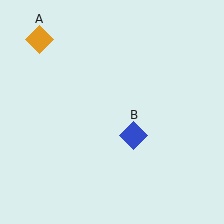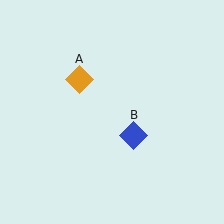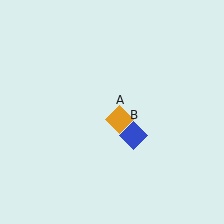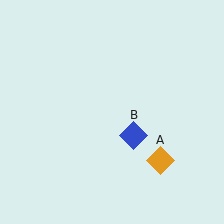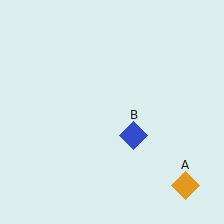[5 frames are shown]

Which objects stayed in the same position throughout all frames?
Blue diamond (object B) remained stationary.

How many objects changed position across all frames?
1 object changed position: orange diamond (object A).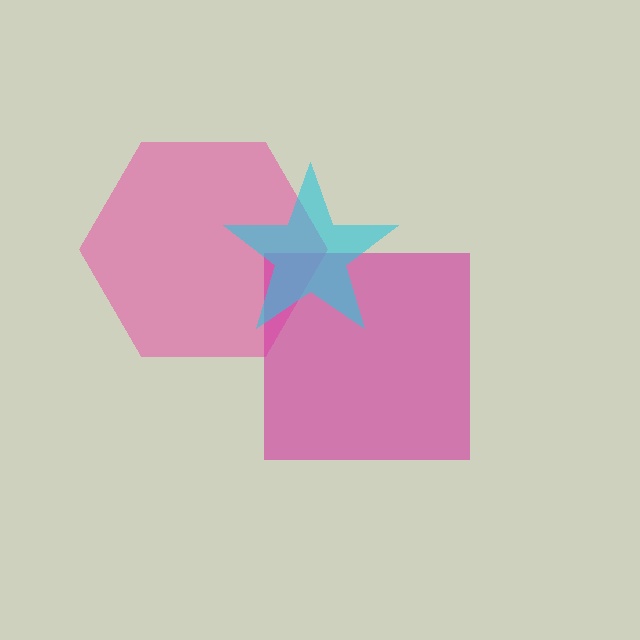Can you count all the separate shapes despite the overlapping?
Yes, there are 3 separate shapes.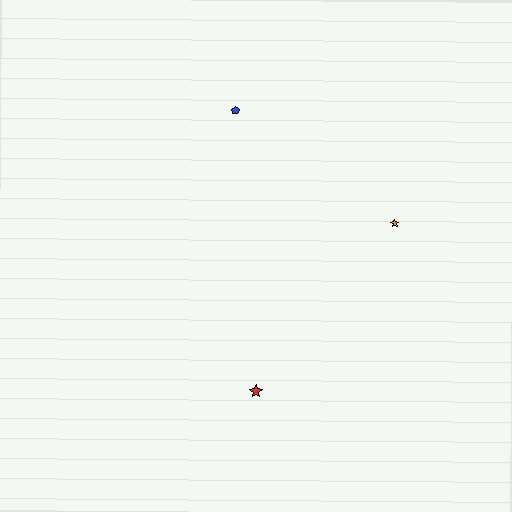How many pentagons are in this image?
There is 1 pentagon.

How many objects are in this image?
There are 3 objects.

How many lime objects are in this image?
There are no lime objects.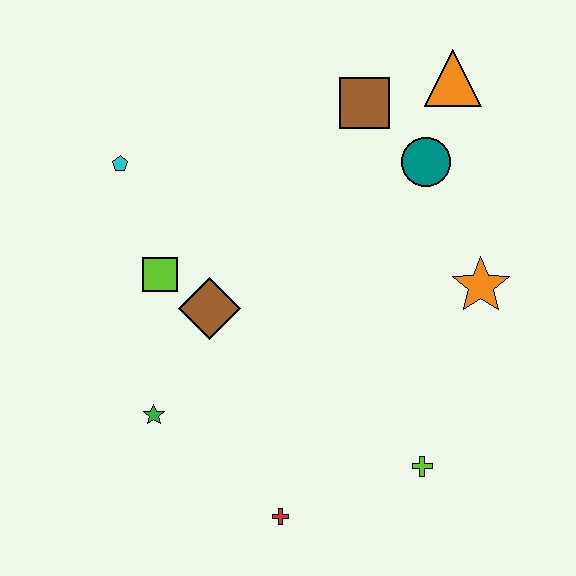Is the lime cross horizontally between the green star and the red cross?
No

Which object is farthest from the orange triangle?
The red cross is farthest from the orange triangle.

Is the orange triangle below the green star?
No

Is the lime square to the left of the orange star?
Yes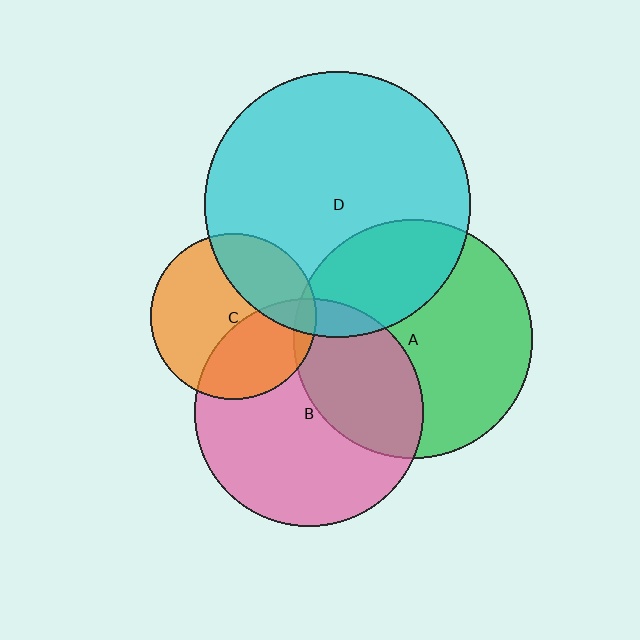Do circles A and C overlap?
Yes.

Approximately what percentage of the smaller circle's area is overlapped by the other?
Approximately 5%.